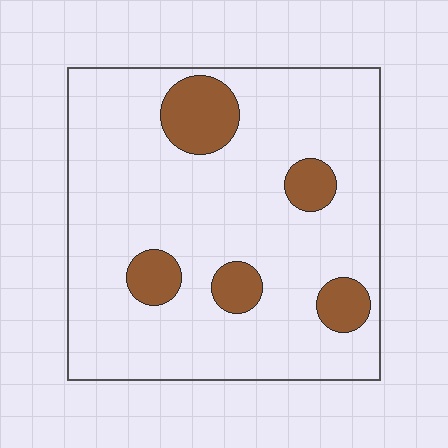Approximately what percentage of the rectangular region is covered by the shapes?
Approximately 15%.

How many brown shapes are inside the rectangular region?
5.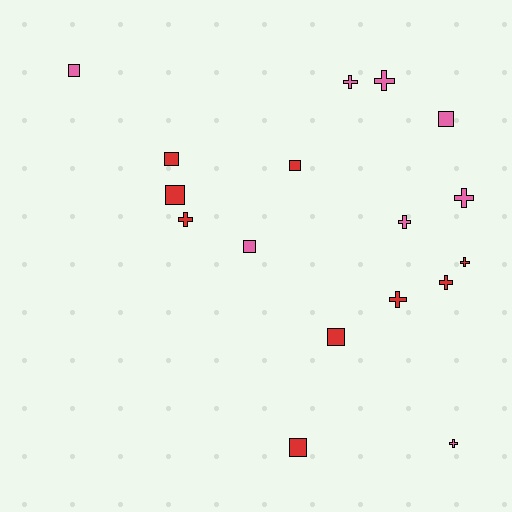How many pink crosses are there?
There are 5 pink crosses.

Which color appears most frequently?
Red, with 9 objects.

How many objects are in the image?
There are 17 objects.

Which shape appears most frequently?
Cross, with 9 objects.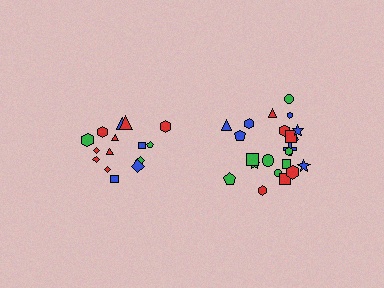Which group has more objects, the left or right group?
The right group.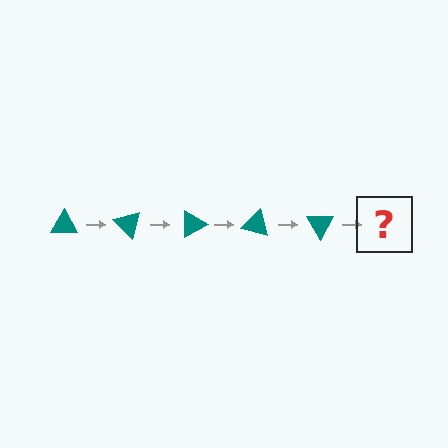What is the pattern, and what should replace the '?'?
The pattern is that the triangle rotates 45 degrees each step. The '?' should be a teal triangle rotated 225 degrees.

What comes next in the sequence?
The next element should be a teal triangle rotated 225 degrees.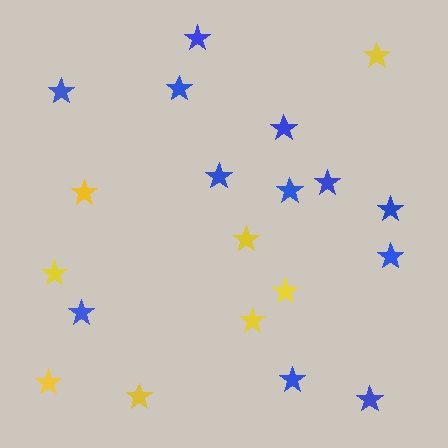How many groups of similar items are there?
There are 2 groups: one group of blue stars (12) and one group of yellow stars (8).